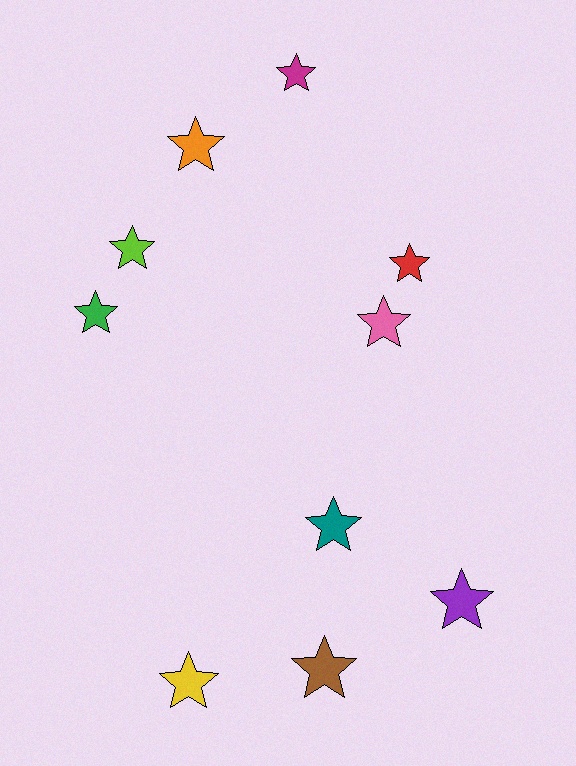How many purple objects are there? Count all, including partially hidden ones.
There is 1 purple object.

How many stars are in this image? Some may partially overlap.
There are 10 stars.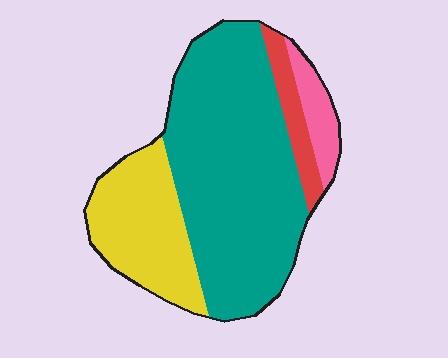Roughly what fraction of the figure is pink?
Pink covers around 5% of the figure.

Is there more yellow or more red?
Yellow.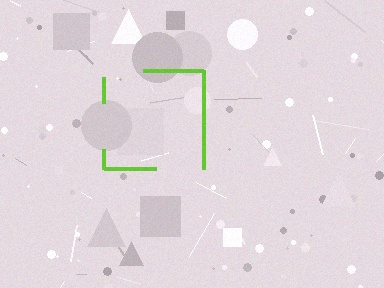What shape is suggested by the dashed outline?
The dashed outline suggests a square.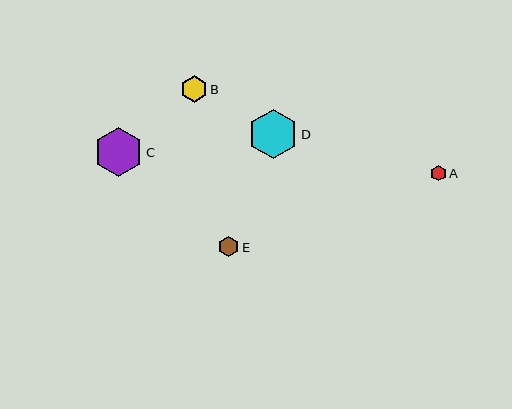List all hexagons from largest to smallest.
From largest to smallest: D, C, B, E, A.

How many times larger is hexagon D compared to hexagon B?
Hexagon D is approximately 1.9 times the size of hexagon B.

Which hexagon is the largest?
Hexagon D is the largest with a size of approximately 49 pixels.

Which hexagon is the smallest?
Hexagon A is the smallest with a size of approximately 16 pixels.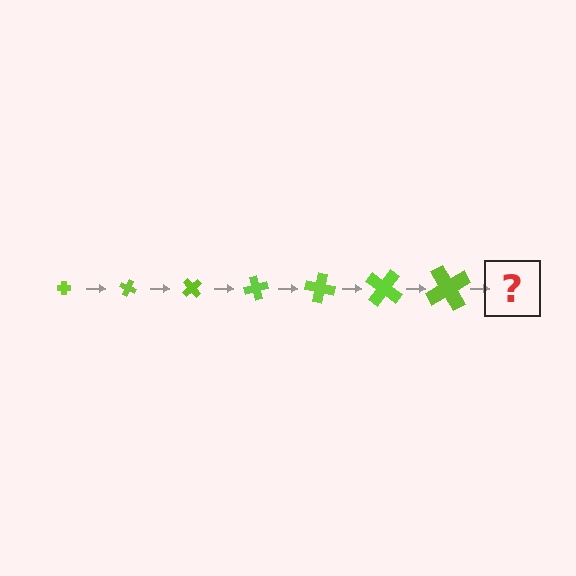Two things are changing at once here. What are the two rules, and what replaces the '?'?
The two rules are that the cross grows larger each step and it rotates 25 degrees each step. The '?' should be a cross, larger than the previous one and rotated 175 degrees from the start.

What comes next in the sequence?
The next element should be a cross, larger than the previous one and rotated 175 degrees from the start.